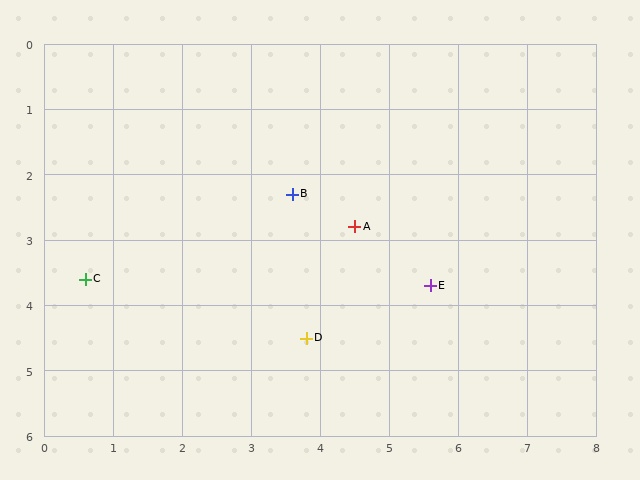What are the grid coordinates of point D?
Point D is at approximately (3.8, 4.5).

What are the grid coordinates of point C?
Point C is at approximately (0.6, 3.6).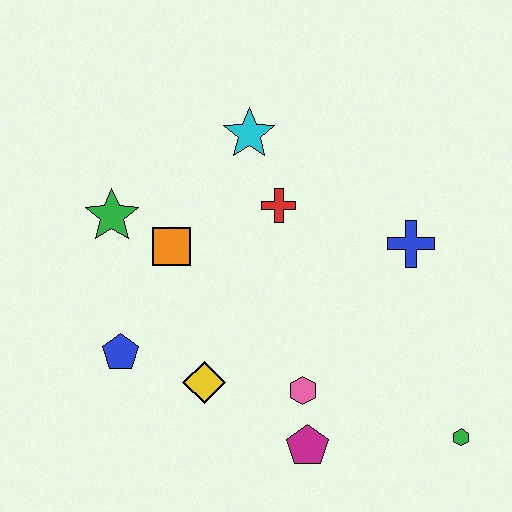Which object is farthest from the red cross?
The green hexagon is farthest from the red cross.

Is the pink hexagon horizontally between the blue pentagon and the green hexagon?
Yes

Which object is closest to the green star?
The orange square is closest to the green star.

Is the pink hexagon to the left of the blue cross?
Yes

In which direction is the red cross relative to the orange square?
The red cross is to the right of the orange square.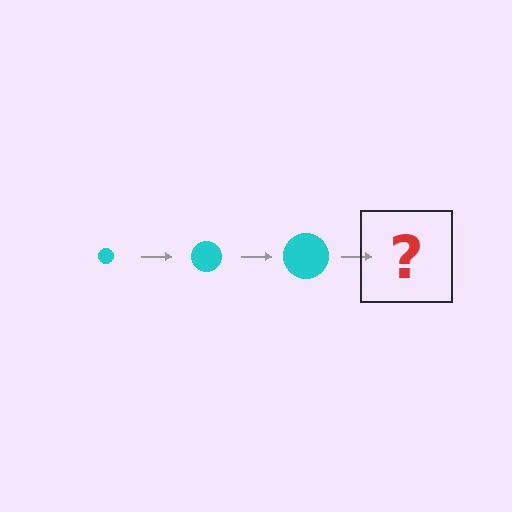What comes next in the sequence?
The next element should be a cyan circle, larger than the previous one.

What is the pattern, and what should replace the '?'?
The pattern is that the circle gets progressively larger each step. The '?' should be a cyan circle, larger than the previous one.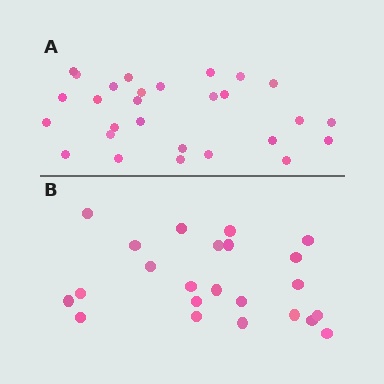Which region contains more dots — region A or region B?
Region A (the top region) has more dots.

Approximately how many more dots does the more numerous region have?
Region A has about 5 more dots than region B.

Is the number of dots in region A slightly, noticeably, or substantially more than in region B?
Region A has only slightly more — the two regions are fairly close. The ratio is roughly 1.2 to 1.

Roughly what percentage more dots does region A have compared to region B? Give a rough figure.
About 20% more.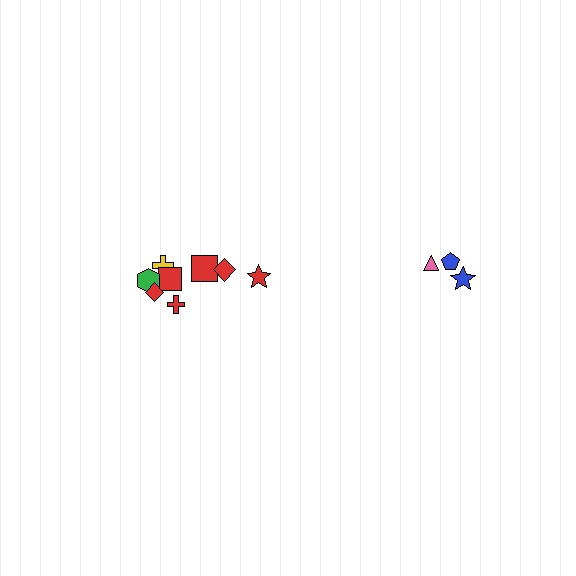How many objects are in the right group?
There are 3 objects.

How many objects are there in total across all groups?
There are 11 objects.